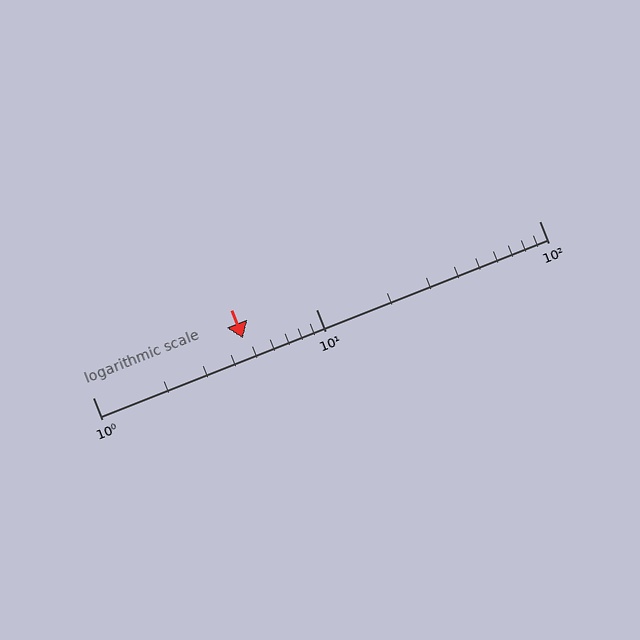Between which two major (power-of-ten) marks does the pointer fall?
The pointer is between 1 and 10.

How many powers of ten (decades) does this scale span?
The scale spans 2 decades, from 1 to 100.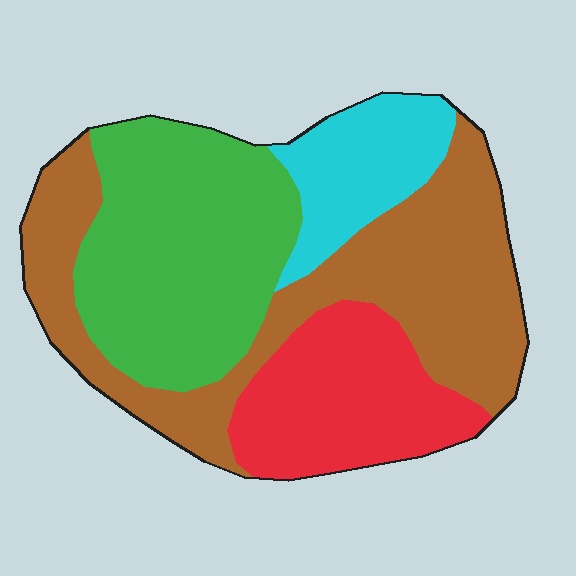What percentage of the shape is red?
Red covers 20% of the shape.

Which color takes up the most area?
Brown, at roughly 35%.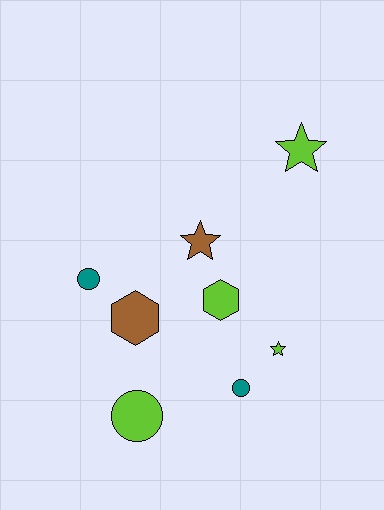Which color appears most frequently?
Lime, with 4 objects.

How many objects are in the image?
There are 8 objects.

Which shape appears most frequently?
Circle, with 3 objects.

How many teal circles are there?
There are 2 teal circles.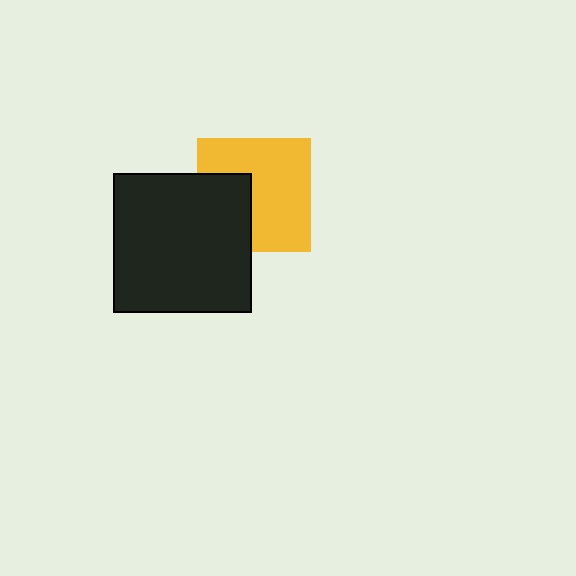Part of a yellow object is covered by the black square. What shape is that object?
It is a square.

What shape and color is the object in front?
The object in front is a black square.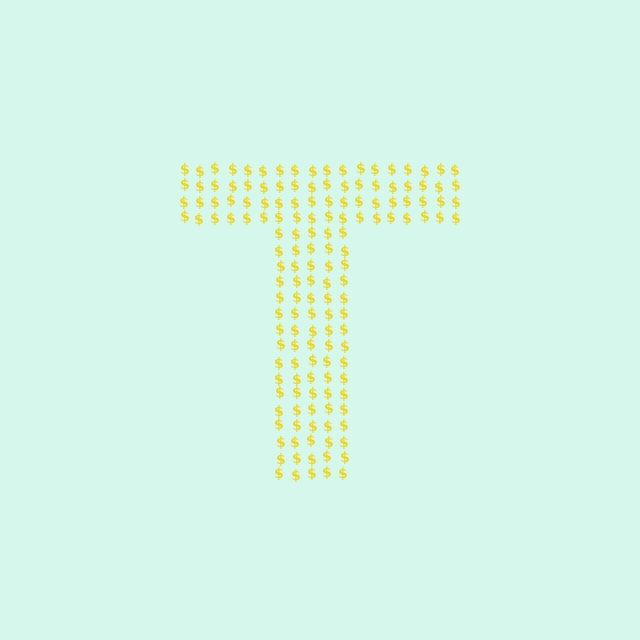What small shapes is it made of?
It is made of small dollar signs.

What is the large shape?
The large shape is the letter T.